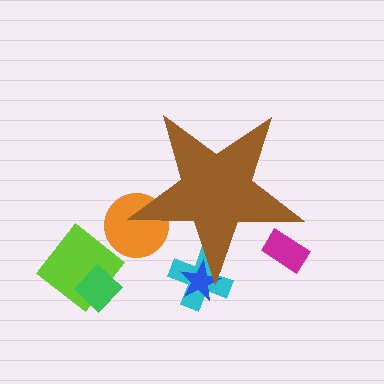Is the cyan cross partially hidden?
Yes, the cyan cross is partially hidden behind the brown star.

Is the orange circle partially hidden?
Yes, the orange circle is partially hidden behind the brown star.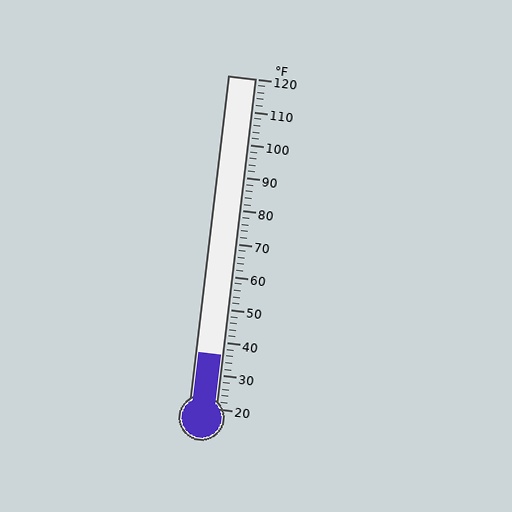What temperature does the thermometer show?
The thermometer shows approximately 36°F.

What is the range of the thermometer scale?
The thermometer scale ranges from 20°F to 120°F.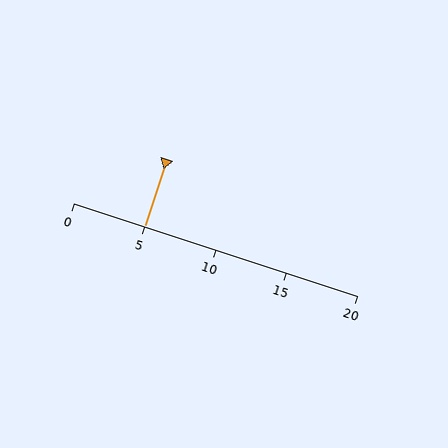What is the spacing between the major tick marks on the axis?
The major ticks are spaced 5 apart.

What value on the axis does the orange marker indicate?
The marker indicates approximately 5.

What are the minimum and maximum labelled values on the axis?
The axis runs from 0 to 20.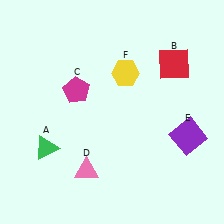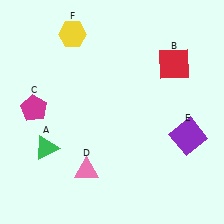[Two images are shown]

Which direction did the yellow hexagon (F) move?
The yellow hexagon (F) moved left.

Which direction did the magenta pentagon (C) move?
The magenta pentagon (C) moved left.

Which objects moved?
The objects that moved are: the magenta pentagon (C), the yellow hexagon (F).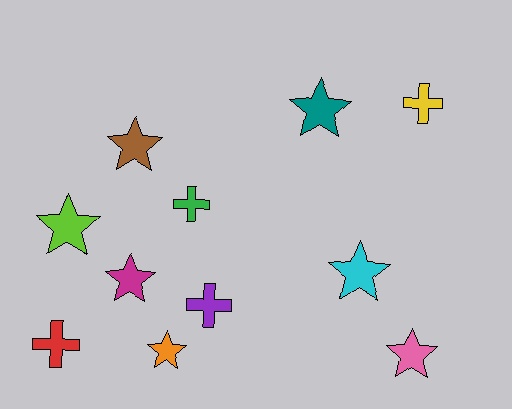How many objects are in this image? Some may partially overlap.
There are 11 objects.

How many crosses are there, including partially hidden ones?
There are 4 crosses.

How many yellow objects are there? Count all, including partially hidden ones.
There is 1 yellow object.